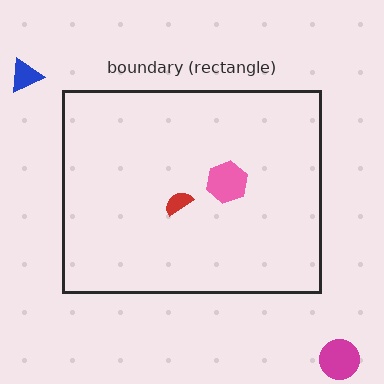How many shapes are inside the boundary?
2 inside, 2 outside.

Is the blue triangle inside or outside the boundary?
Outside.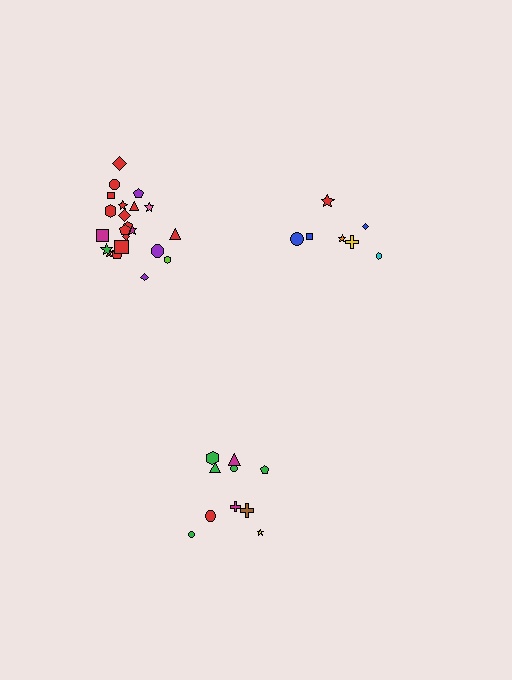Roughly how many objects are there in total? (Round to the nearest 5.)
Roughly 40 objects in total.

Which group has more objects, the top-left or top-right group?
The top-left group.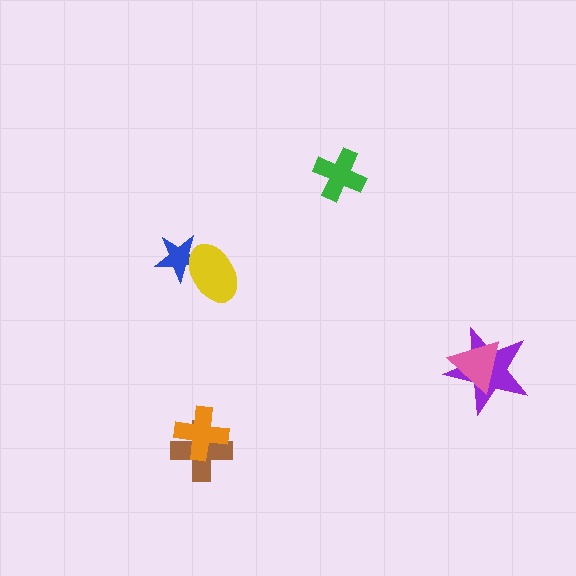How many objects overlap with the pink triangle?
1 object overlaps with the pink triangle.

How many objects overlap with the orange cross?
1 object overlaps with the orange cross.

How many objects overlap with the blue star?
1 object overlaps with the blue star.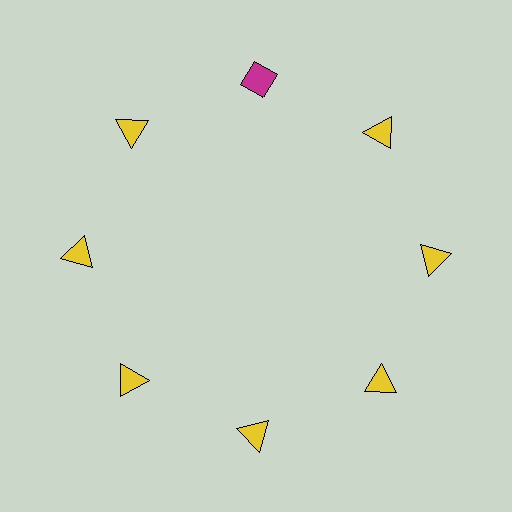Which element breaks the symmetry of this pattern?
The magenta diamond at roughly the 12 o'clock position breaks the symmetry. All other shapes are yellow triangles.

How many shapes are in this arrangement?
There are 8 shapes arranged in a ring pattern.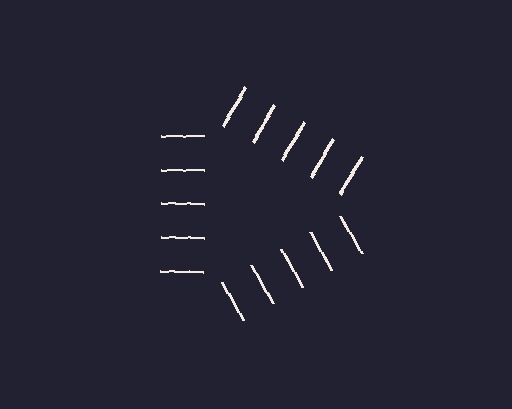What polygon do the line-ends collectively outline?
An illusory triangle — the line segments terminate on its edges but no continuous stroke is drawn.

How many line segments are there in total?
15 — 5 along each of the 3 edges.